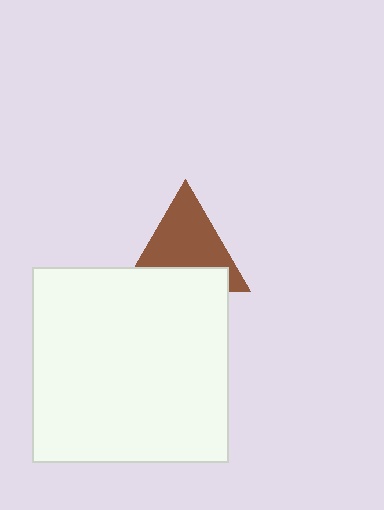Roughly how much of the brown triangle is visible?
Most of it is visible (roughly 67%).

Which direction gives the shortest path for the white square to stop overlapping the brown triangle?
Moving down gives the shortest separation.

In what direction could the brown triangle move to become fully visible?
The brown triangle could move up. That would shift it out from behind the white square entirely.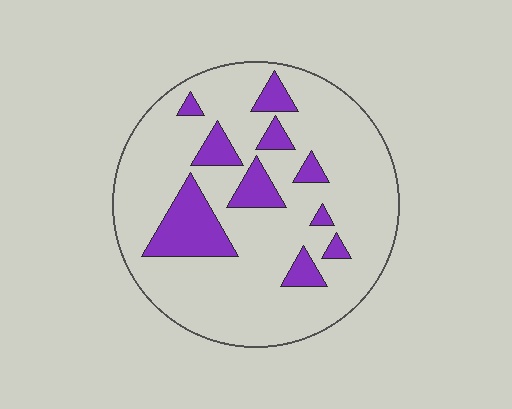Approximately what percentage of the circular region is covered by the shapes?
Approximately 20%.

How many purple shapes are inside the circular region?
10.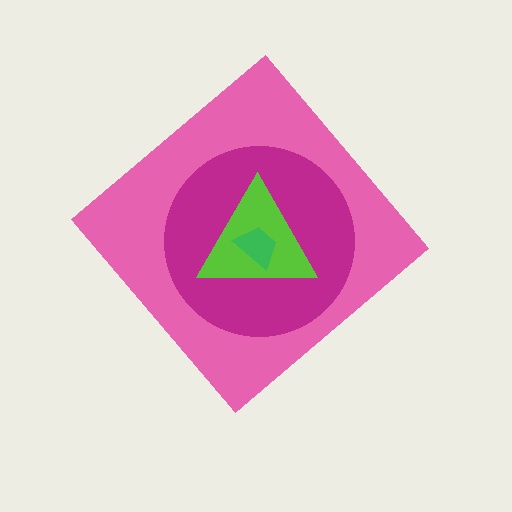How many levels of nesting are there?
4.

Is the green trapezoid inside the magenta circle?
Yes.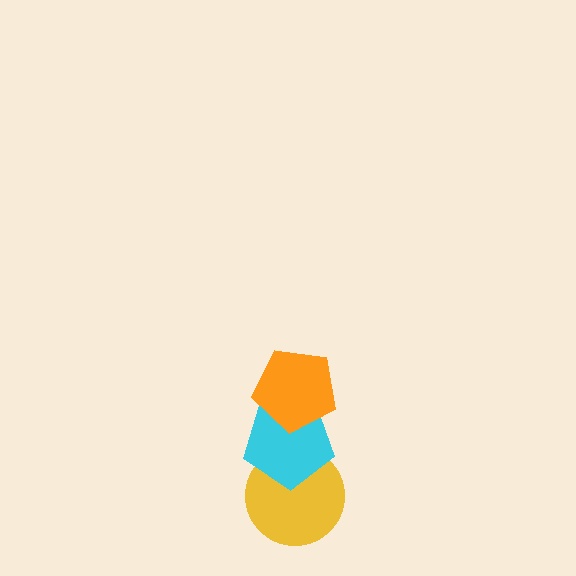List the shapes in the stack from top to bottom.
From top to bottom: the orange pentagon, the cyan pentagon, the yellow circle.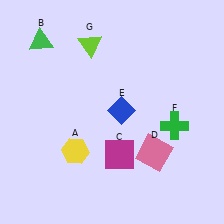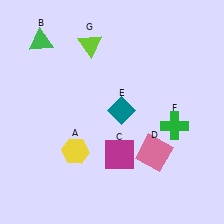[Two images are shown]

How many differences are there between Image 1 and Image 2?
There is 1 difference between the two images.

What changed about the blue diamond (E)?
In Image 1, E is blue. In Image 2, it changed to teal.